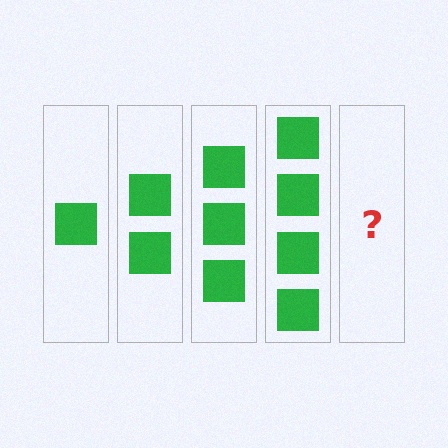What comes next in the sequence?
The next element should be 5 squares.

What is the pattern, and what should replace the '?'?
The pattern is that each step adds one more square. The '?' should be 5 squares.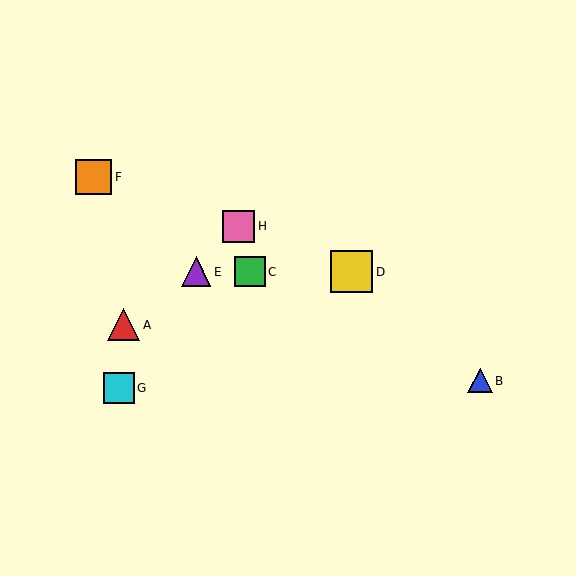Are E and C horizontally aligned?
Yes, both are at y≈272.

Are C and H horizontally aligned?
No, C is at y≈272 and H is at y≈226.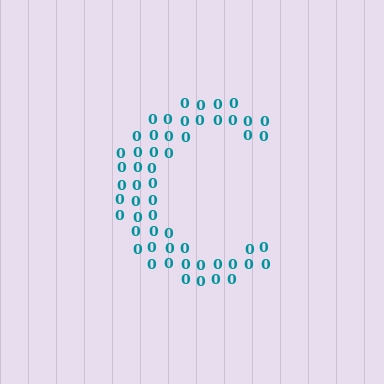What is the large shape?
The large shape is the letter C.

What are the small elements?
The small elements are digit 0's.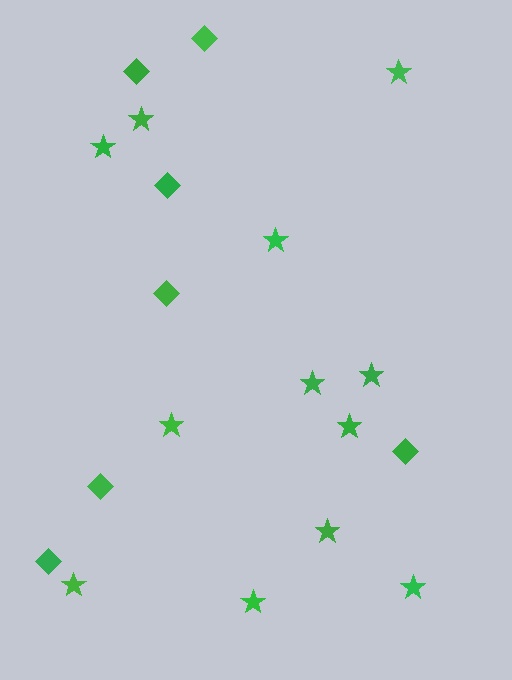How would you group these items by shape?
There are 2 groups: one group of diamonds (7) and one group of stars (12).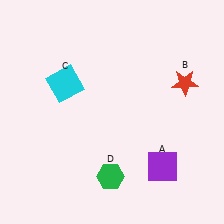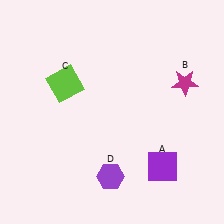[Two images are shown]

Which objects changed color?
B changed from red to magenta. C changed from cyan to lime. D changed from green to purple.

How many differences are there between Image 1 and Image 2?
There are 3 differences between the two images.